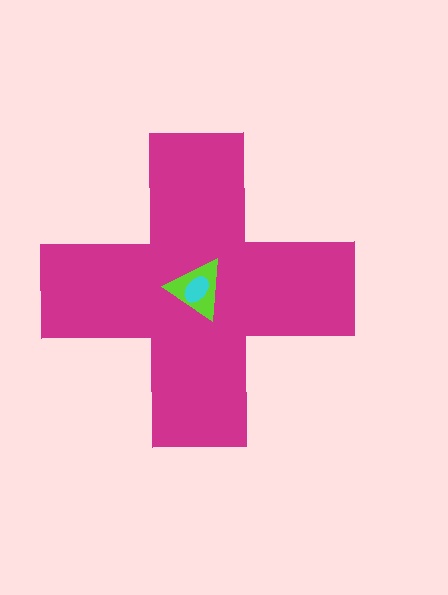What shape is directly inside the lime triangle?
The cyan ellipse.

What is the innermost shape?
The cyan ellipse.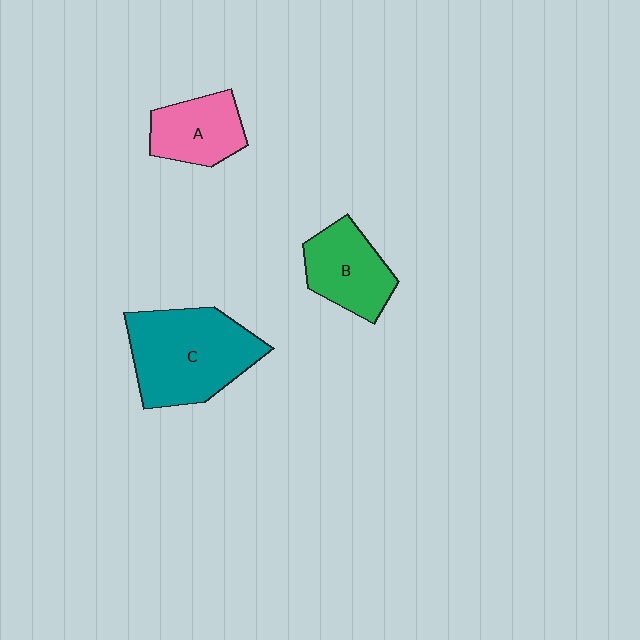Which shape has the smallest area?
Shape A (pink).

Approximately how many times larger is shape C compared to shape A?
Approximately 1.9 times.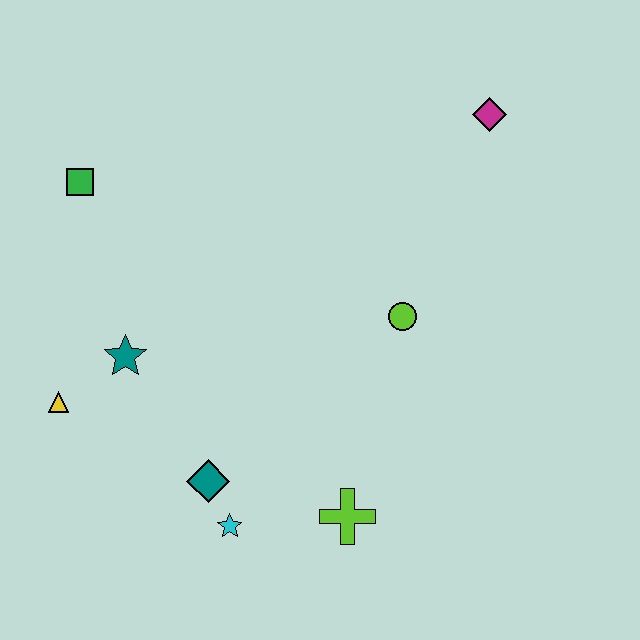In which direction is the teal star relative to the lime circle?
The teal star is to the left of the lime circle.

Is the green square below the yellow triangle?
No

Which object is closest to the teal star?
The yellow triangle is closest to the teal star.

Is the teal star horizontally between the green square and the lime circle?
Yes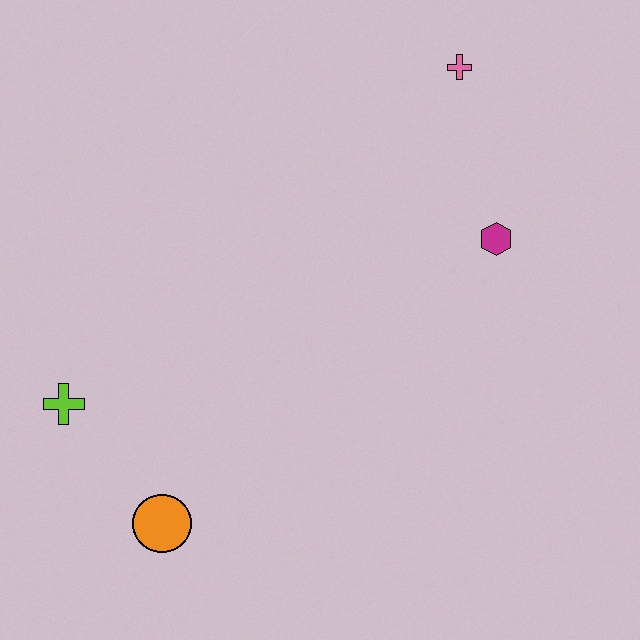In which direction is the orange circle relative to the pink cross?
The orange circle is below the pink cross.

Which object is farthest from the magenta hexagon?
The lime cross is farthest from the magenta hexagon.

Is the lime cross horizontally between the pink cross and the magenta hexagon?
No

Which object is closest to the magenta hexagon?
The pink cross is closest to the magenta hexagon.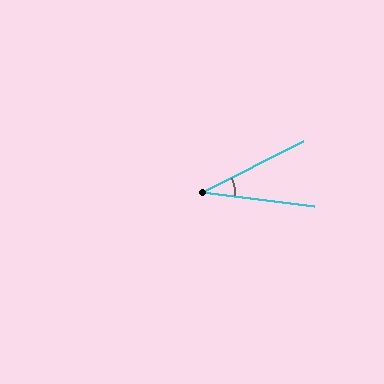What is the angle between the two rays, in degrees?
Approximately 34 degrees.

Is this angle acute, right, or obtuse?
It is acute.